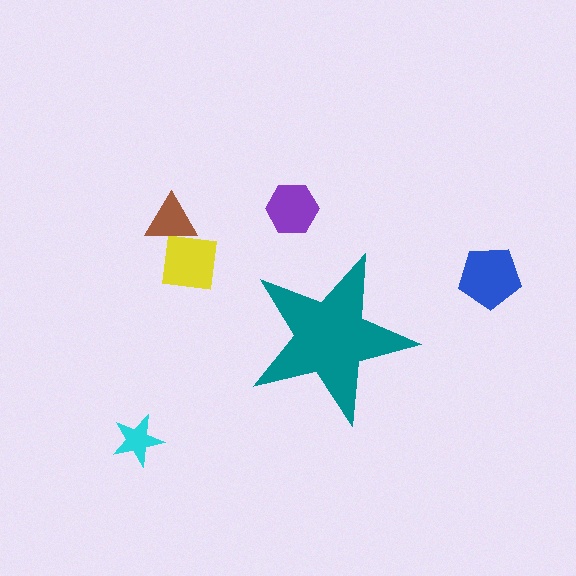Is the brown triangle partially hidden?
No, the brown triangle is fully visible.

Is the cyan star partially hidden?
No, the cyan star is fully visible.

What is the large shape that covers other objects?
A teal star.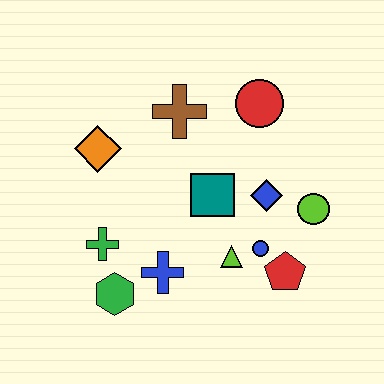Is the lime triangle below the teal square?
Yes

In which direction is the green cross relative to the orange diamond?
The green cross is below the orange diamond.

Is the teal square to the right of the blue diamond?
No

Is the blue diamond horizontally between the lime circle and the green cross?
Yes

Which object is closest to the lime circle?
The blue diamond is closest to the lime circle.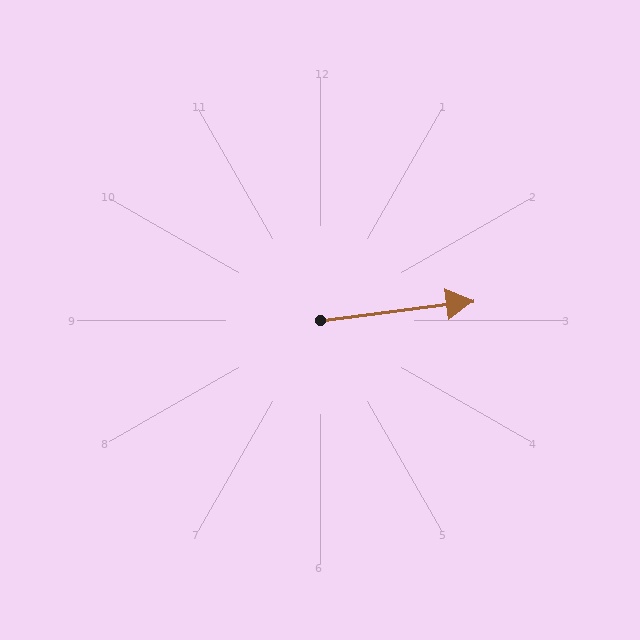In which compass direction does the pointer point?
East.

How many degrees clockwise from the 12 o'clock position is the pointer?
Approximately 83 degrees.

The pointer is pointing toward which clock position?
Roughly 3 o'clock.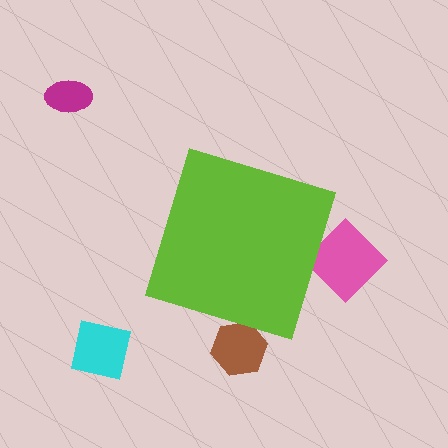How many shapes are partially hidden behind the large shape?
2 shapes are partially hidden.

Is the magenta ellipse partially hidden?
No, the magenta ellipse is fully visible.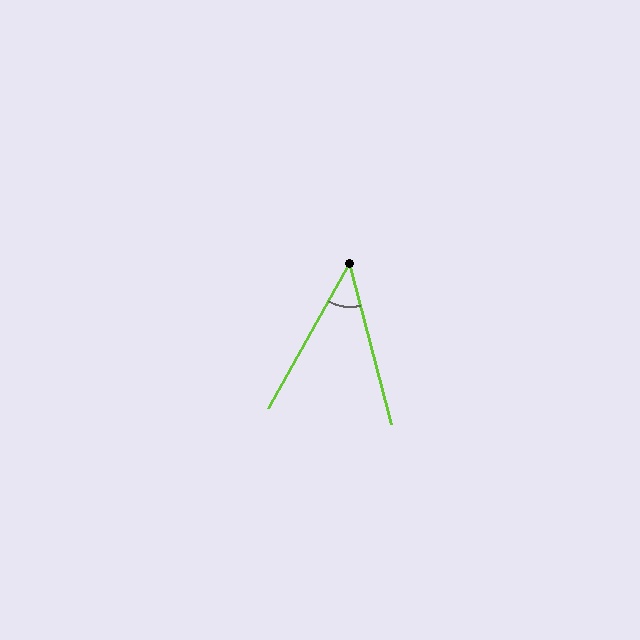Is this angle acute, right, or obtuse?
It is acute.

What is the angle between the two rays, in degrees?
Approximately 44 degrees.